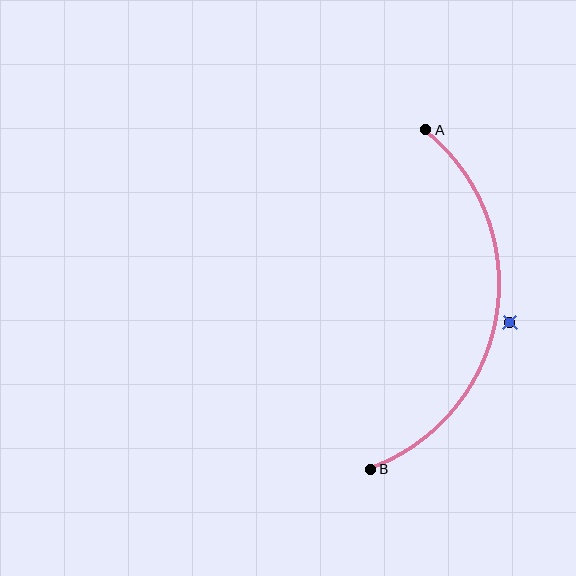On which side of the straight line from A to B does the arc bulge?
The arc bulges to the right of the straight line connecting A and B.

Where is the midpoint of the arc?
The arc midpoint is the point on the curve farthest from the straight line joining A and B. It sits to the right of that line.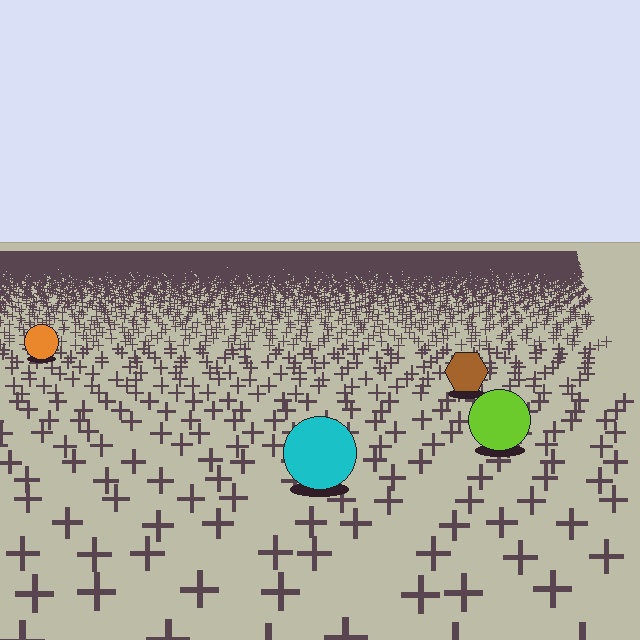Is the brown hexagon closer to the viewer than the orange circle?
Yes. The brown hexagon is closer — you can tell from the texture gradient: the ground texture is coarser near it.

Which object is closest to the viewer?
The cyan circle is closest. The texture marks near it are larger and more spread out.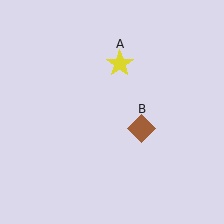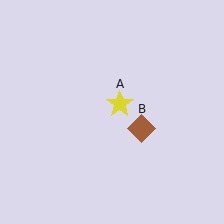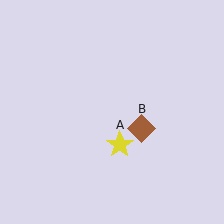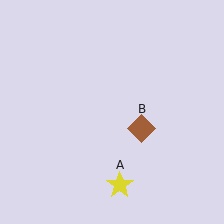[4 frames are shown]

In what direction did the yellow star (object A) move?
The yellow star (object A) moved down.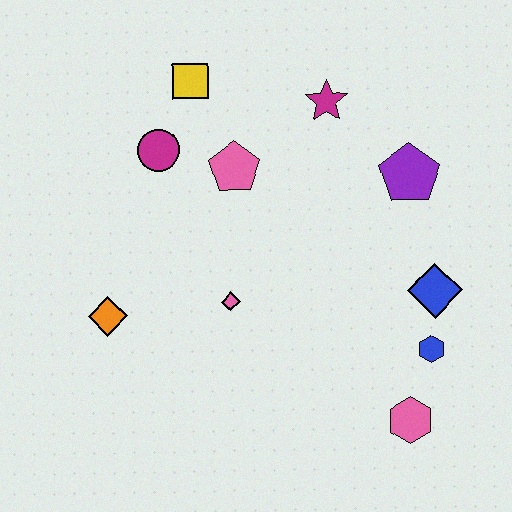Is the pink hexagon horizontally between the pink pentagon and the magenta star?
No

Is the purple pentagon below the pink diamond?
No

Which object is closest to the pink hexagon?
The blue hexagon is closest to the pink hexagon.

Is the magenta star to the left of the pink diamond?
No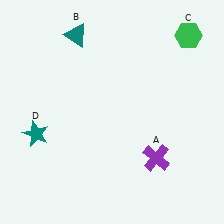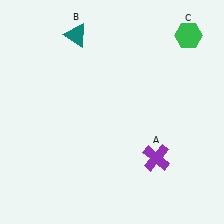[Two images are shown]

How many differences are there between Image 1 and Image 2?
There is 1 difference between the two images.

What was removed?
The teal star (D) was removed in Image 2.